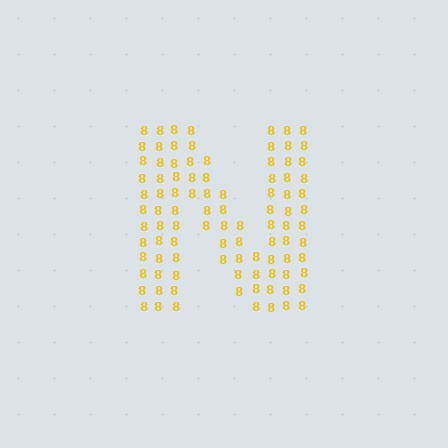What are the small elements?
The small elements are digit 8's.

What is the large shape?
The large shape is the letter N.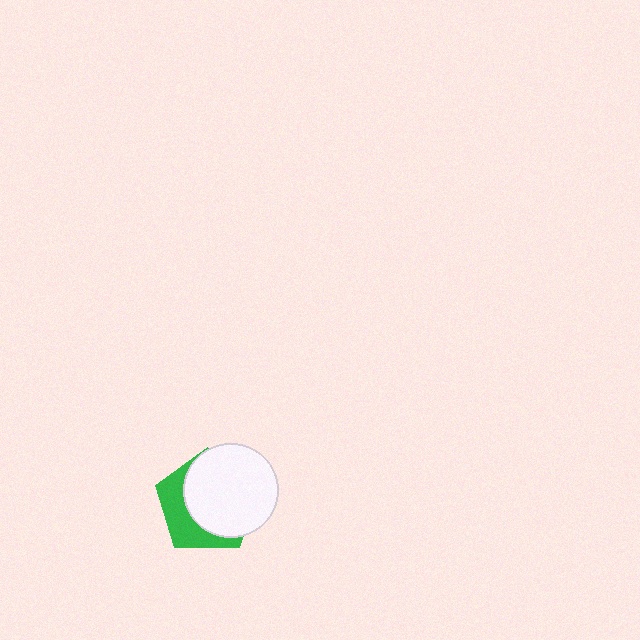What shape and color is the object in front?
The object in front is a white circle.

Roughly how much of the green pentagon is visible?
A small part of it is visible (roughly 36%).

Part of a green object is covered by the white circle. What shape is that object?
It is a pentagon.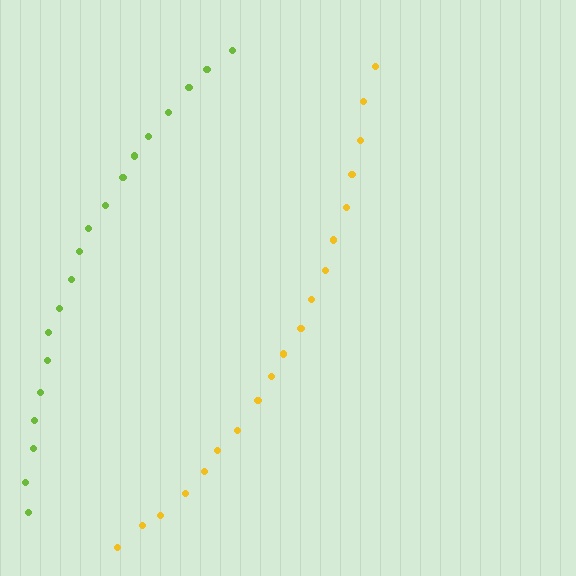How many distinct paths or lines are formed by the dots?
There are 2 distinct paths.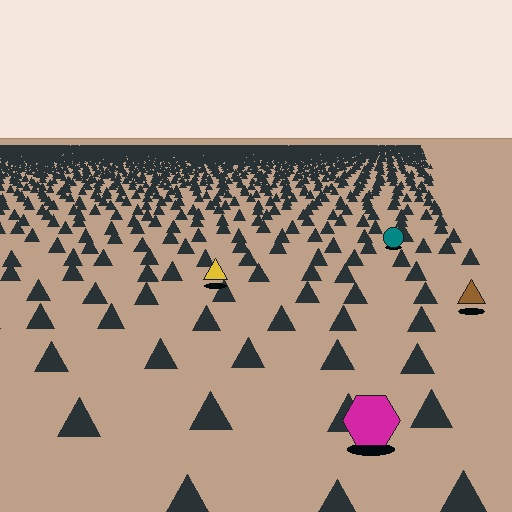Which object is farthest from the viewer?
The teal circle is farthest from the viewer. It appears smaller and the ground texture around it is denser.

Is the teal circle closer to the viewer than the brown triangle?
No. The brown triangle is closer — you can tell from the texture gradient: the ground texture is coarser near it.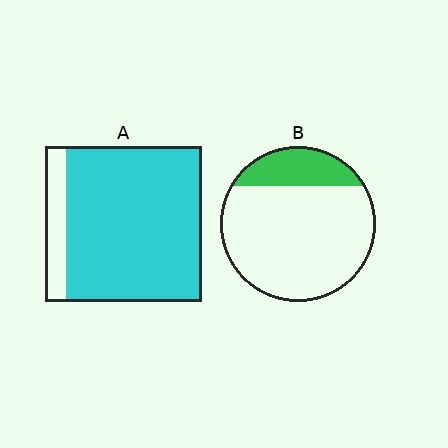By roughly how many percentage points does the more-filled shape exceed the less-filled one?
By roughly 65 percentage points (A over B).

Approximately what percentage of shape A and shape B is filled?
A is approximately 85% and B is approximately 20%.